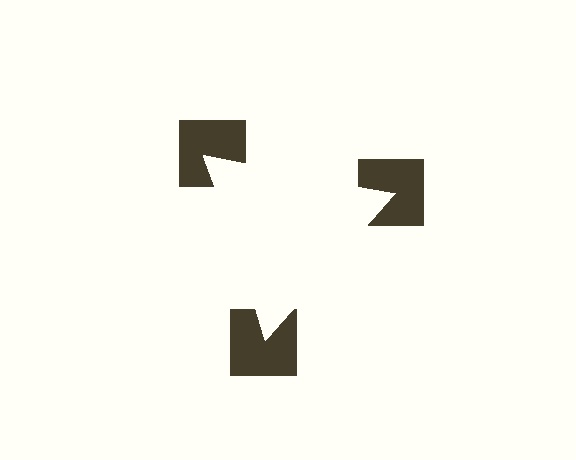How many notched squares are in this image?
There are 3 — one at each vertex of the illusory triangle.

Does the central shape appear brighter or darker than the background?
It typically appears slightly brighter than the background, even though no actual brightness change is drawn.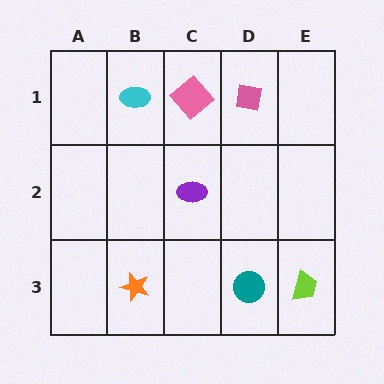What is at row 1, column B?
A cyan ellipse.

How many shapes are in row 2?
1 shape.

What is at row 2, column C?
A purple ellipse.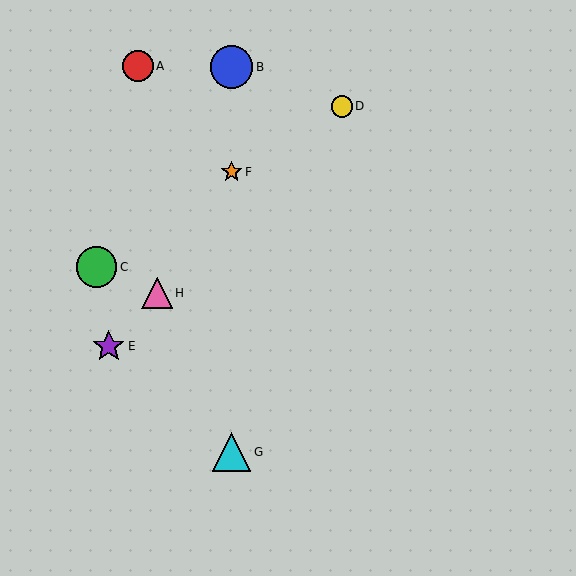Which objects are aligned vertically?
Objects B, F, G are aligned vertically.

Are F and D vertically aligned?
No, F is at x≈232 and D is at x≈342.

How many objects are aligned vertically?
3 objects (B, F, G) are aligned vertically.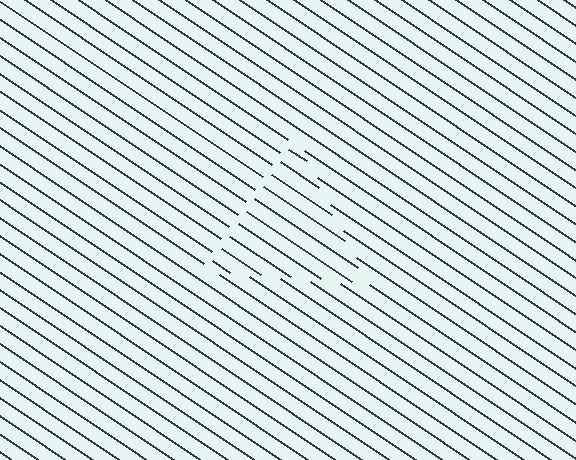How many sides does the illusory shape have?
3 sides — the line-ends trace a triangle.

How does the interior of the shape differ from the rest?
The interior of the shape contains the same grating, shifted by half a period — the contour is defined by the phase discontinuity where line-ends from the inner and outer gratings abut.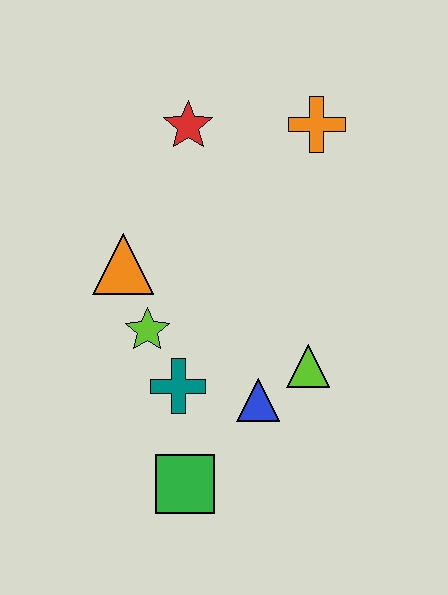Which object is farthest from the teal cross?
The orange cross is farthest from the teal cross.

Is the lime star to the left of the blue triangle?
Yes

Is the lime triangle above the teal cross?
Yes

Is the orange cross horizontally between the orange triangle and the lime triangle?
No